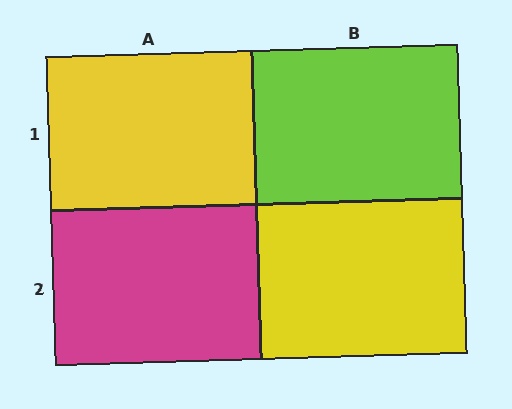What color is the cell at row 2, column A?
Magenta.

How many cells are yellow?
2 cells are yellow.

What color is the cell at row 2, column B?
Yellow.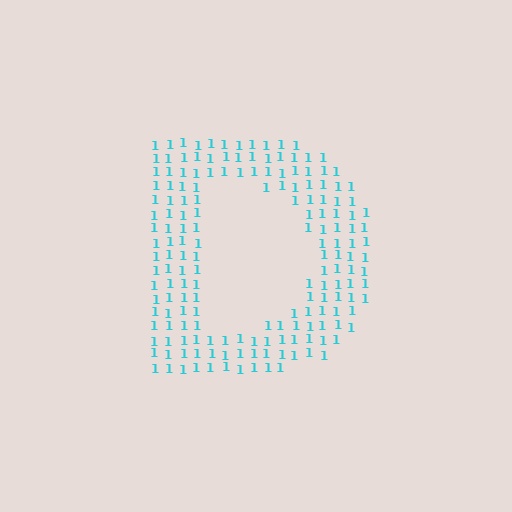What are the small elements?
The small elements are digit 1's.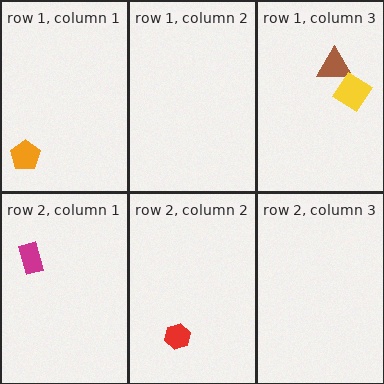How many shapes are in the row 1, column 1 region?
1.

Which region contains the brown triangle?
The row 1, column 3 region.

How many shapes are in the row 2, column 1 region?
1.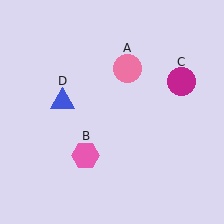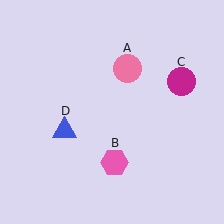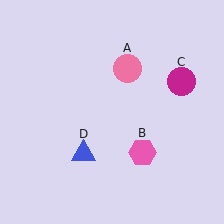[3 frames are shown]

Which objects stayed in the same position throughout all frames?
Pink circle (object A) and magenta circle (object C) remained stationary.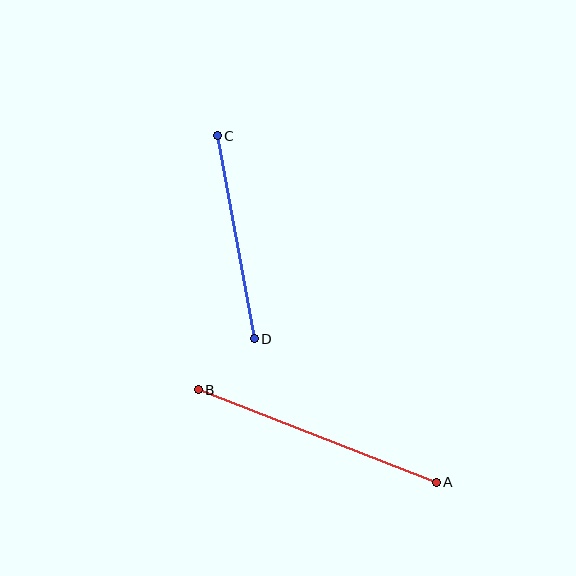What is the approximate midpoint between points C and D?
The midpoint is at approximately (236, 237) pixels.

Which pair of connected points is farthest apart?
Points A and B are farthest apart.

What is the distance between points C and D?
The distance is approximately 206 pixels.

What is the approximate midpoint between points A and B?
The midpoint is at approximately (317, 436) pixels.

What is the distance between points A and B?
The distance is approximately 255 pixels.